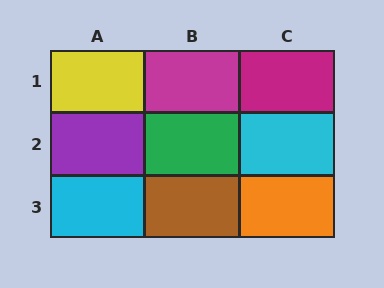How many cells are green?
1 cell is green.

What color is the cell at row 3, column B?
Brown.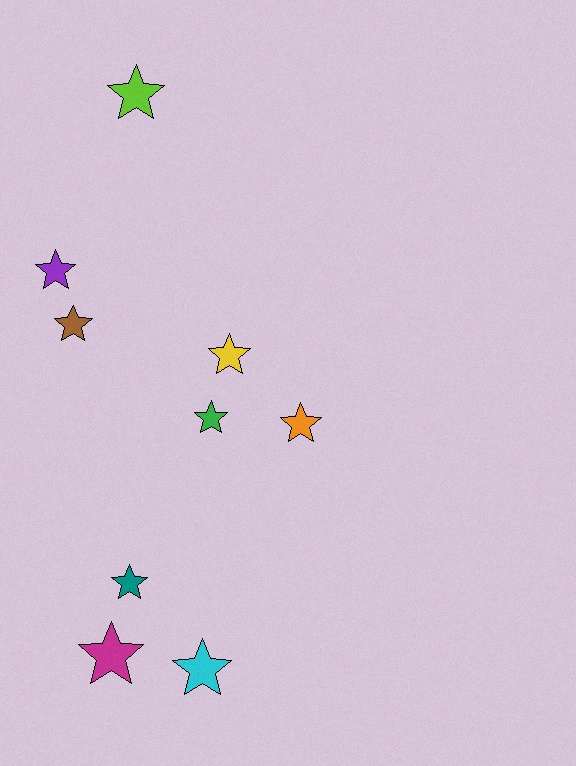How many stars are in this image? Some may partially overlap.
There are 9 stars.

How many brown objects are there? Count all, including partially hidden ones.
There is 1 brown object.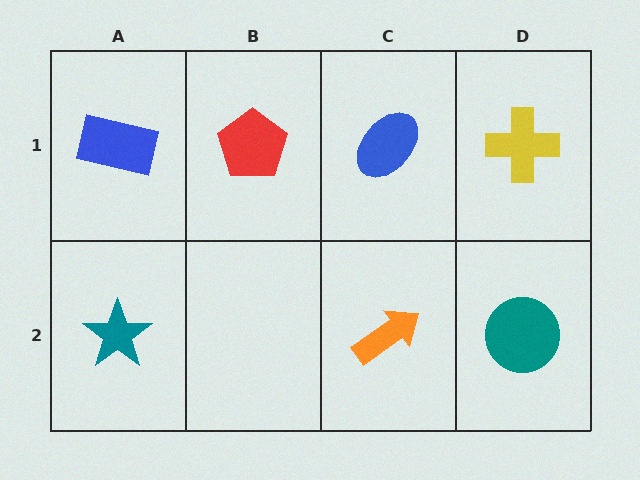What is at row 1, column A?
A blue rectangle.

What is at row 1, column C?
A blue ellipse.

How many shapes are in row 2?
3 shapes.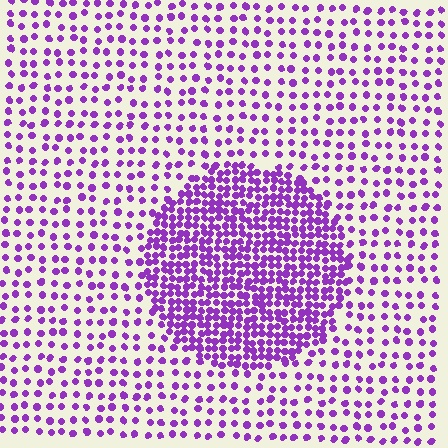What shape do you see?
I see a circle.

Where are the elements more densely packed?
The elements are more densely packed inside the circle boundary.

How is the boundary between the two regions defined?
The boundary is defined by a change in element density (approximately 2.6x ratio). All elements are the same color, size, and shape.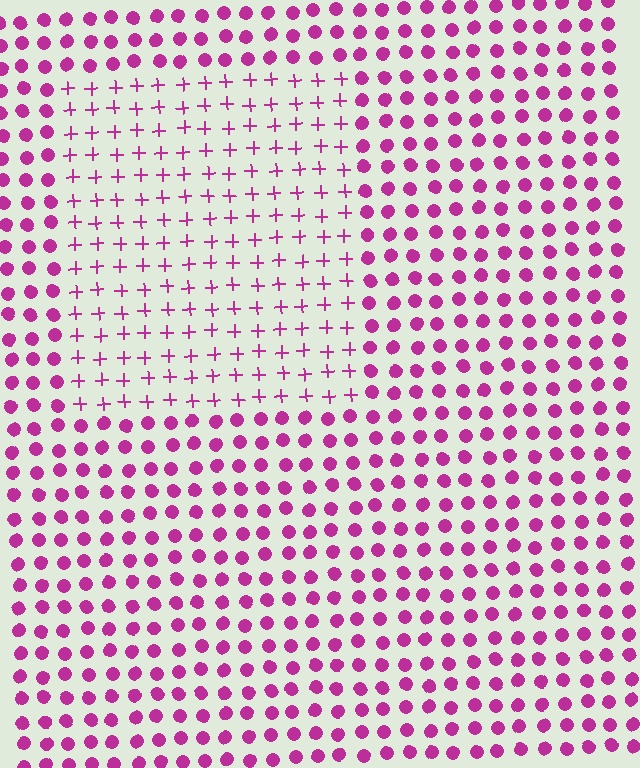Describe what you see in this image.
The image is filled with small magenta elements arranged in a uniform grid. A rectangle-shaped region contains plus signs, while the surrounding area contains circles. The boundary is defined purely by the change in element shape.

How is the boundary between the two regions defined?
The boundary is defined by a change in element shape: plus signs inside vs. circles outside. All elements share the same color and spacing.